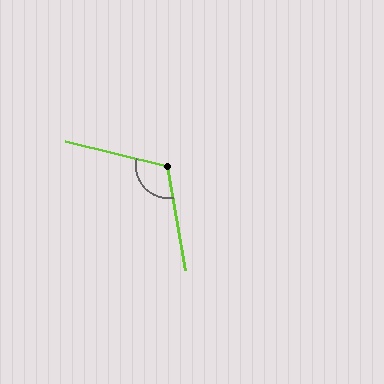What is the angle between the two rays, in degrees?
Approximately 113 degrees.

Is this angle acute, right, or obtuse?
It is obtuse.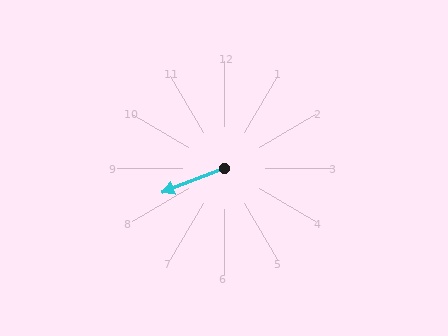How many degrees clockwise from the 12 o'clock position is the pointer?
Approximately 249 degrees.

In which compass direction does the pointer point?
West.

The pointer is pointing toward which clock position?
Roughly 8 o'clock.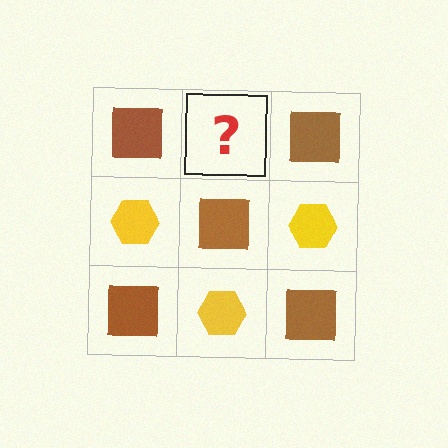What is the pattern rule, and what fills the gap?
The rule is that it alternates brown square and yellow hexagon in a checkerboard pattern. The gap should be filled with a yellow hexagon.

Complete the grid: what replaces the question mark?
The question mark should be replaced with a yellow hexagon.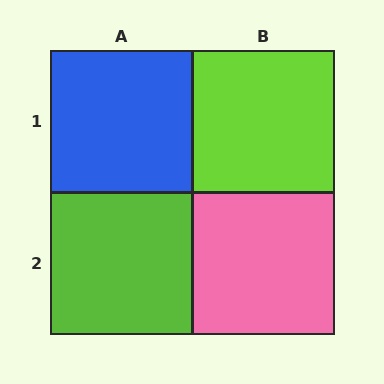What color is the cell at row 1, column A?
Blue.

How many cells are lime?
2 cells are lime.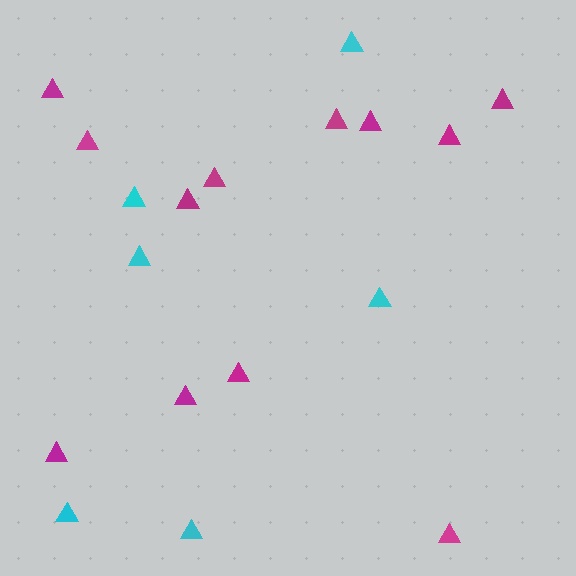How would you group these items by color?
There are 2 groups: one group of magenta triangles (12) and one group of cyan triangles (6).